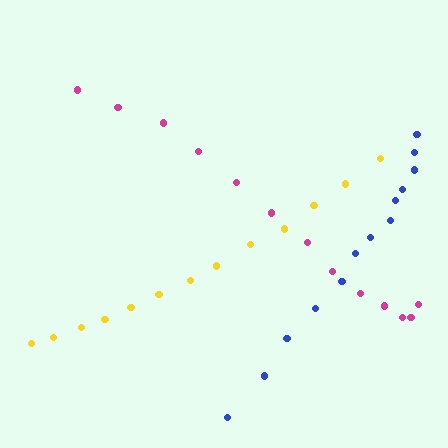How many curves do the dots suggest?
There are 3 distinct paths.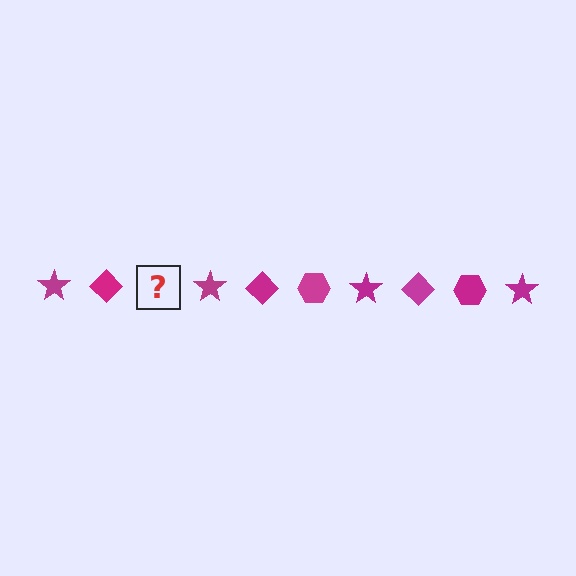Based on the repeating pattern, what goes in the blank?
The blank should be a magenta hexagon.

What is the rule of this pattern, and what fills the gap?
The rule is that the pattern cycles through star, diamond, hexagon shapes in magenta. The gap should be filled with a magenta hexagon.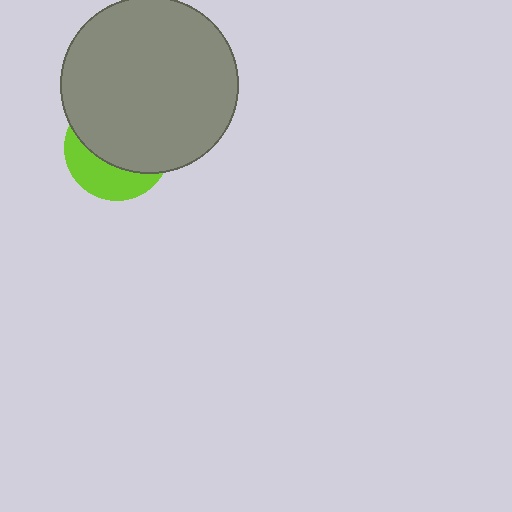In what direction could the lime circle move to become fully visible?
The lime circle could move down. That would shift it out from behind the gray circle entirely.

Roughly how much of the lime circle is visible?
A small part of it is visible (roughly 35%).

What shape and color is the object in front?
The object in front is a gray circle.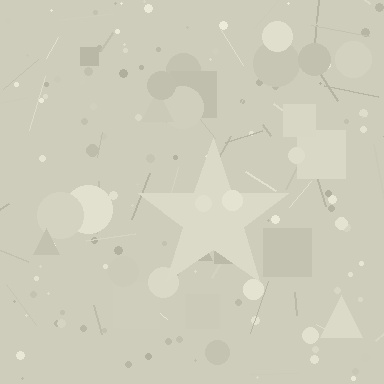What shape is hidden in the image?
A star is hidden in the image.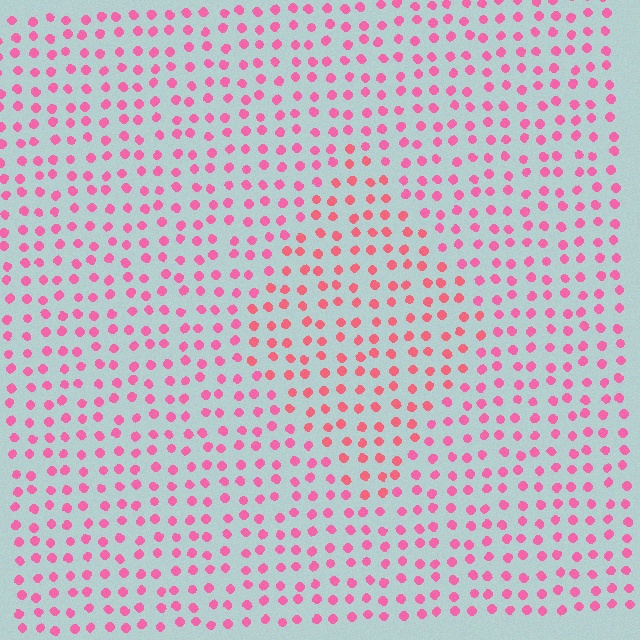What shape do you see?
I see a diamond.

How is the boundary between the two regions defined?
The boundary is defined purely by a slight shift in hue (about 19 degrees). Spacing, size, and orientation are identical on both sides.